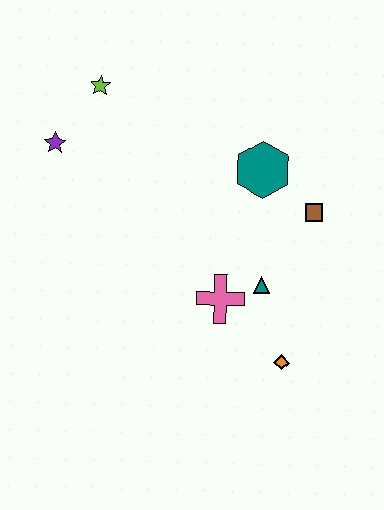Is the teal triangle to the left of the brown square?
Yes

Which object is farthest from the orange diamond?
The lime star is farthest from the orange diamond.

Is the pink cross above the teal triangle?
No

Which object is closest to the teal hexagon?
The brown square is closest to the teal hexagon.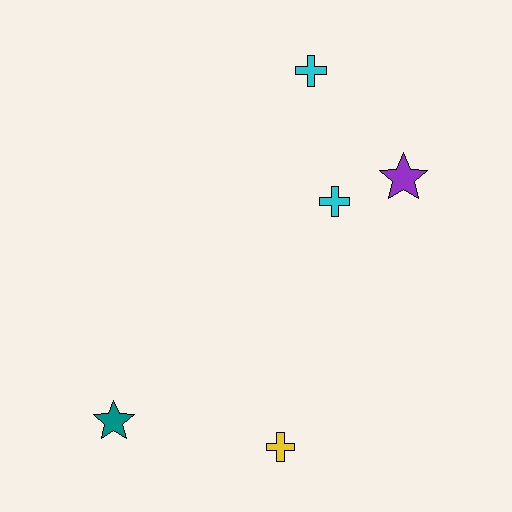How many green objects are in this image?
There are no green objects.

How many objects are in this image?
There are 5 objects.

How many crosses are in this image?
There are 3 crosses.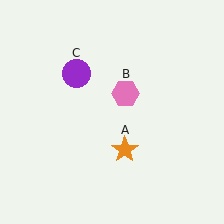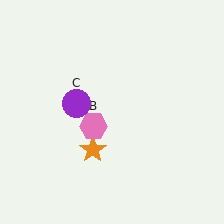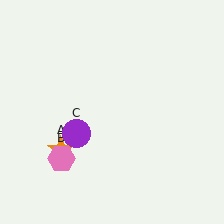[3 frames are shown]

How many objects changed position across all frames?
3 objects changed position: orange star (object A), pink hexagon (object B), purple circle (object C).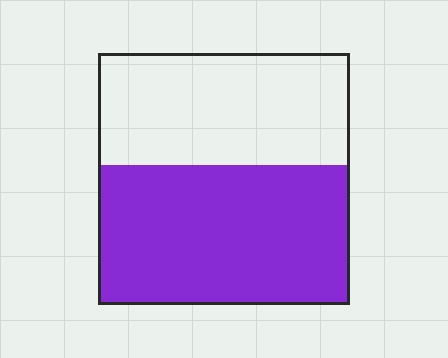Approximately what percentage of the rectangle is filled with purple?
Approximately 55%.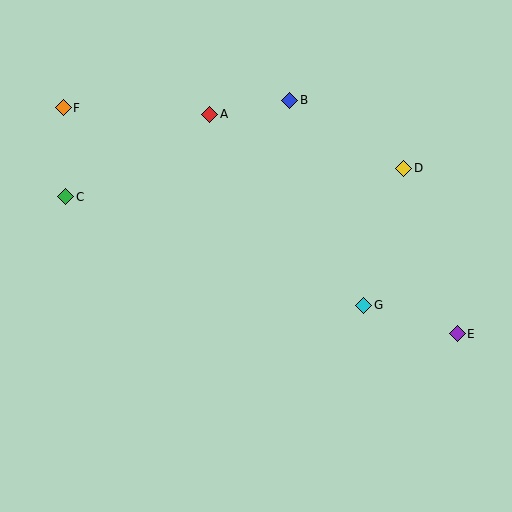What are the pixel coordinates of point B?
Point B is at (290, 100).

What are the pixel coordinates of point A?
Point A is at (210, 114).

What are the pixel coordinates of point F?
Point F is at (63, 108).